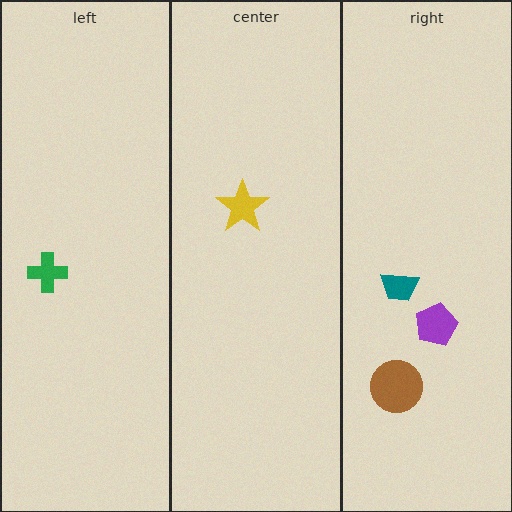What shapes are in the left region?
The green cross.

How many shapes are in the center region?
1.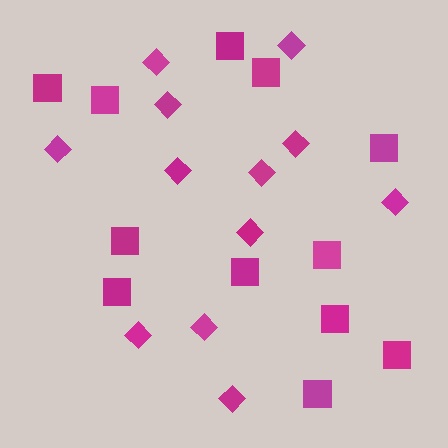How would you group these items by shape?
There are 2 groups: one group of diamonds (12) and one group of squares (12).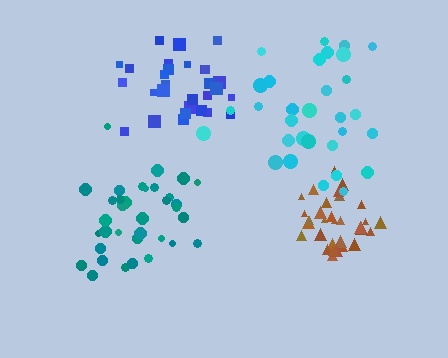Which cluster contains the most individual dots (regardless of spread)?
Teal (35).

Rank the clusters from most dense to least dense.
brown, teal, blue, cyan.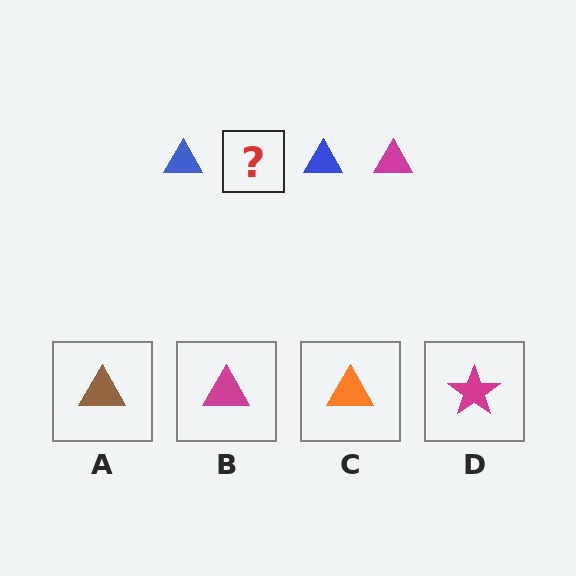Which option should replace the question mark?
Option B.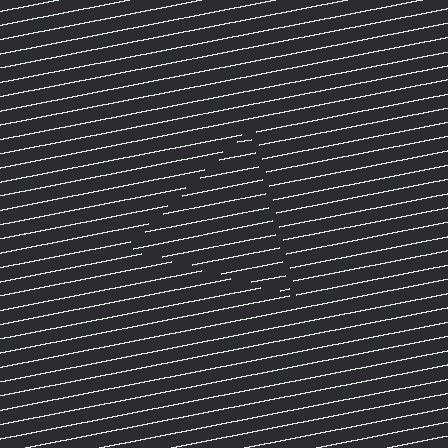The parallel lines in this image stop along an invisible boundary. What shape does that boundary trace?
An illusory triangle. The interior of the shape contains the same grating, shifted by half a period — the contour is defined by the phase discontinuity where line-ends from the inner and outer gratings abut.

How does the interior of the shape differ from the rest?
The interior of the shape contains the same grating, shifted by half a period — the contour is defined by the phase discontinuity where line-ends from the inner and outer gratings abut.